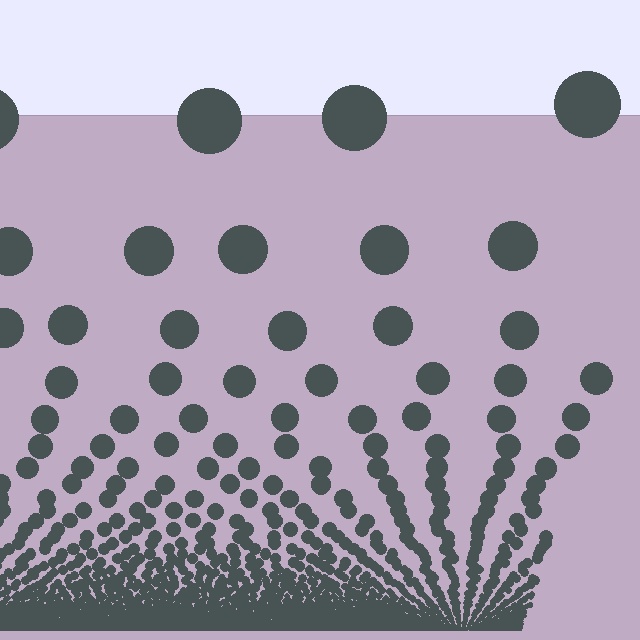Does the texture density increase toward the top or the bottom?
Density increases toward the bottom.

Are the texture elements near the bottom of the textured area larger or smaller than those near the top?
Smaller. The gradient is inverted — elements near the bottom are smaller and denser.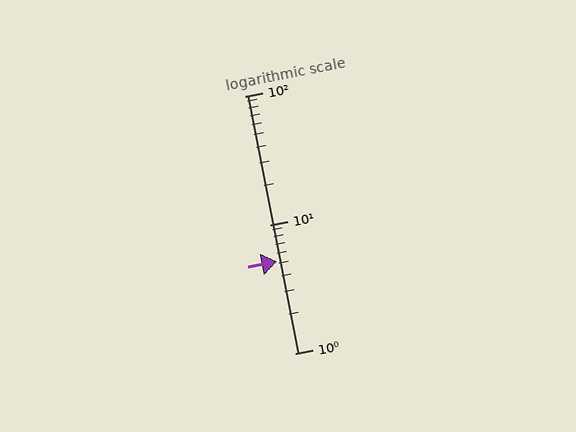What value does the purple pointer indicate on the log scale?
The pointer indicates approximately 5.2.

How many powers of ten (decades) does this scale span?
The scale spans 2 decades, from 1 to 100.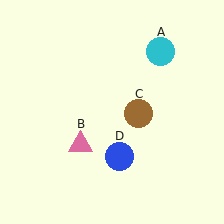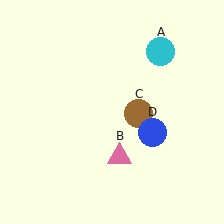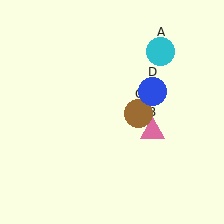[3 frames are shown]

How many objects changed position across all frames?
2 objects changed position: pink triangle (object B), blue circle (object D).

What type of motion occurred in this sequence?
The pink triangle (object B), blue circle (object D) rotated counterclockwise around the center of the scene.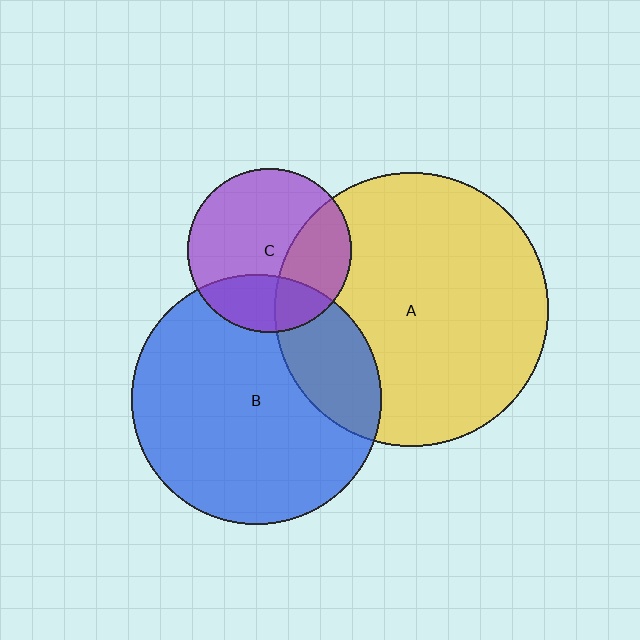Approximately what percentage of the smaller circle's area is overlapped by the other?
Approximately 25%.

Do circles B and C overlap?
Yes.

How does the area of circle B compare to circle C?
Approximately 2.3 times.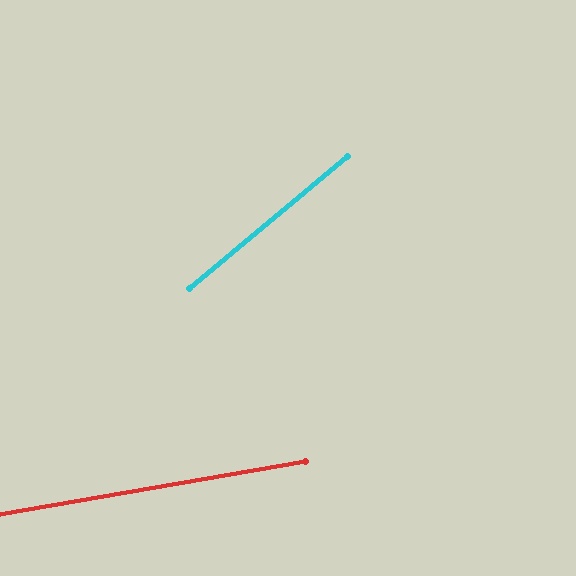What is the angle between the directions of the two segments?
Approximately 30 degrees.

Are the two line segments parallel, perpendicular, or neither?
Neither parallel nor perpendicular — they differ by about 30°.